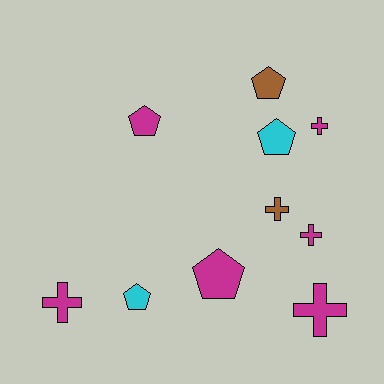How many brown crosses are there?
There is 1 brown cross.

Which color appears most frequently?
Magenta, with 6 objects.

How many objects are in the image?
There are 10 objects.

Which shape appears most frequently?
Cross, with 5 objects.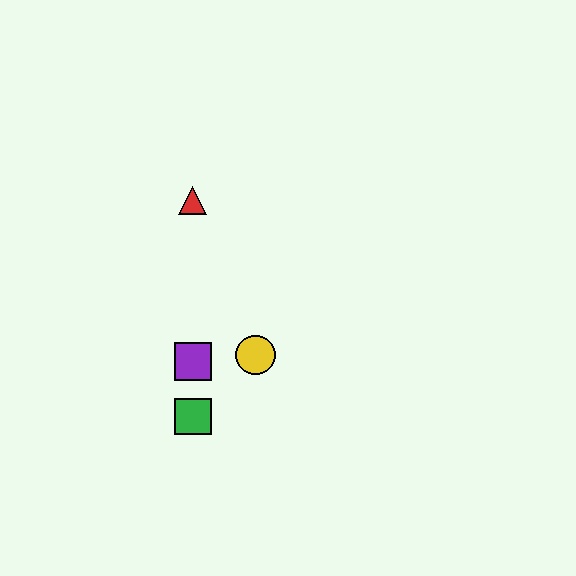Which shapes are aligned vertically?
The red triangle, the blue hexagon, the green square, the purple square are aligned vertically.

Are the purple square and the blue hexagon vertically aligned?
Yes, both are at x≈193.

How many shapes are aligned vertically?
4 shapes (the red triangle, the blue hexagon, the green square, the purple square) are aligned vertically.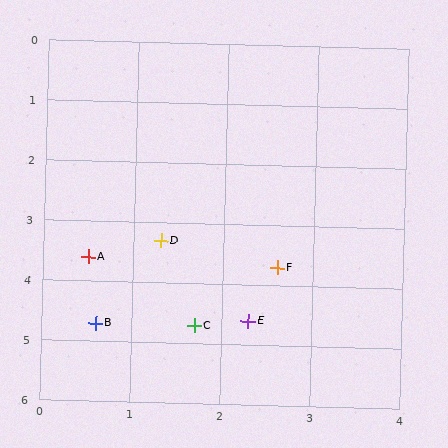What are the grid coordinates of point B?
Point B is at approximately (0.6, 4.7).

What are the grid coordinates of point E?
Point E is at approximately (2.3, 4.6).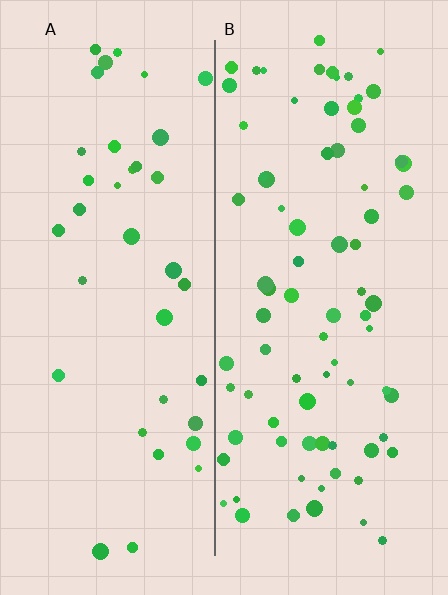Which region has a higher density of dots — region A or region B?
B (the right).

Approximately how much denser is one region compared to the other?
Approximately 2.2× — region B over region A.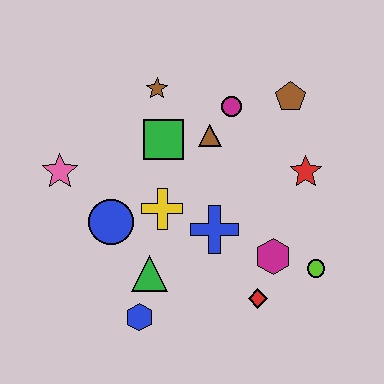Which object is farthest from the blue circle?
The brown pentagon is farthest from the blue circle.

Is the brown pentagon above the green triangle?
Yes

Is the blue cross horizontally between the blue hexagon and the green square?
No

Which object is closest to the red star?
The brown pentagon is closest to the red star.